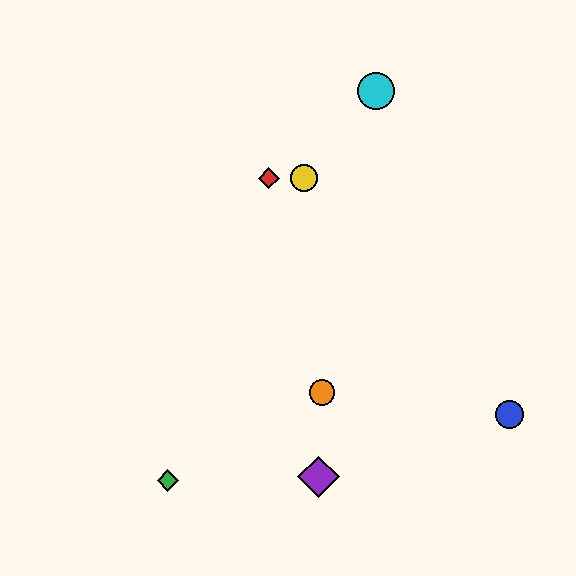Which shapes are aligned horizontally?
The red diamond, the yellow circle are aligned horizontally.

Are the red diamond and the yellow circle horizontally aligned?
Yes, both are at y≈178.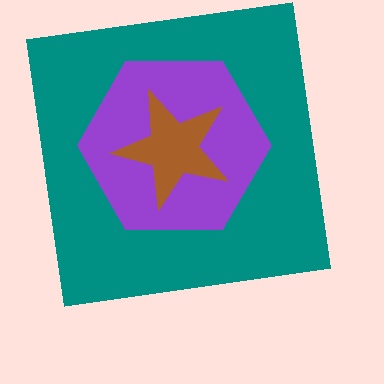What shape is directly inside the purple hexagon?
The brown star.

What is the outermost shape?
The teal square.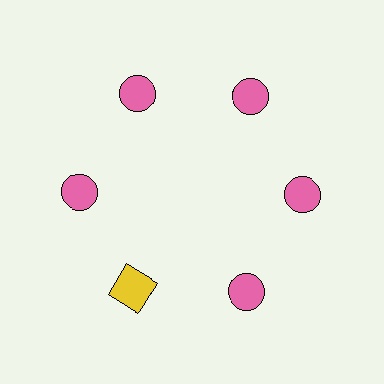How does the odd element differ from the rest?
It differs in both color (yellow instead of pink) and shape (square instead of circle).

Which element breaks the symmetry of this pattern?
The yellow square at roughly the 7 o'clock position breaks the symmetry. All other shapes are pink circles.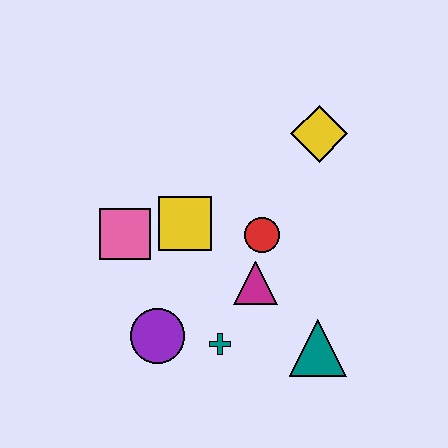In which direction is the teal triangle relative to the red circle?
The teal triangle is below the red circle.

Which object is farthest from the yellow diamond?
The purple circle is farthest from the yellow diamond.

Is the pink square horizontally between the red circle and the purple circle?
No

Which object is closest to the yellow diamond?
The red circle is closest to the yellow diamond.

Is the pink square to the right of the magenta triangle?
No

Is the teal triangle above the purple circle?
No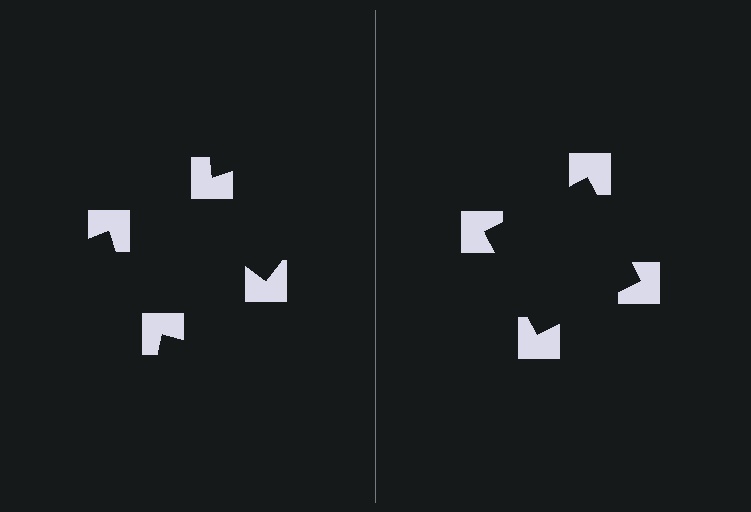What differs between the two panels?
The notched squares are positioned identically on both sides; only the wedge orientations differ. On the right they align to a square; on the left they are misaligned.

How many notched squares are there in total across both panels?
8 — 4 on each side.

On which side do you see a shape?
An illusory square appears on the right side. On the left side the wedge cuts are rotated, so no coherent shape forms.